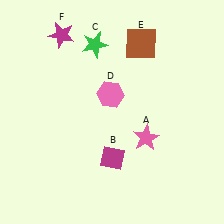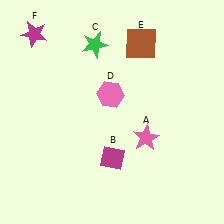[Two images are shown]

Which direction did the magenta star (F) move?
The magenta star (F) moved left.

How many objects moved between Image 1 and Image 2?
1 object moved between the two images.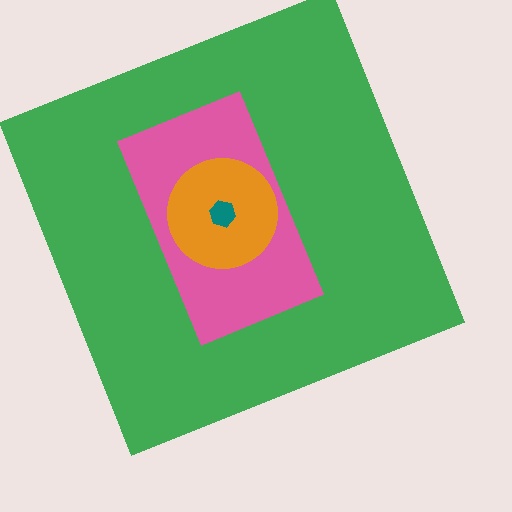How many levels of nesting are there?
4.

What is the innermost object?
The teal hexagon.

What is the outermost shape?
The green square.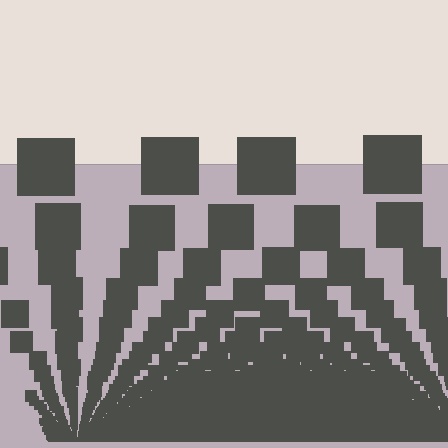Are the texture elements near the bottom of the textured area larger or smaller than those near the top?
Smaller. The gradient is inverted — elements near the bottom are smaller and denser.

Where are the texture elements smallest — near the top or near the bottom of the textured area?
Near the bottom.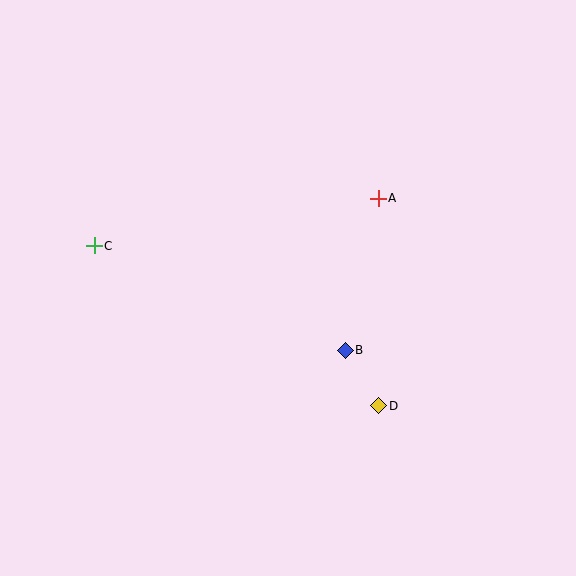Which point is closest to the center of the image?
Point B at (345, 350) is closest to the center.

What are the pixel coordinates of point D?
Point D is at (379, 406).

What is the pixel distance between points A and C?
The distance between A and C is 288 pixels.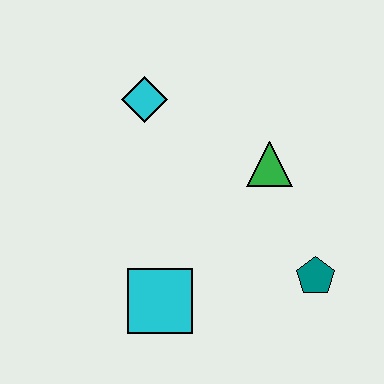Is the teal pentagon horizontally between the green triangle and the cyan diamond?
No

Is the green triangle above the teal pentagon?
Yes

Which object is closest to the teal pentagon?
The green triangle is closest to the teal pentagon.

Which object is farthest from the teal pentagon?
The cyan diamond is farthest from the teal pentagon.